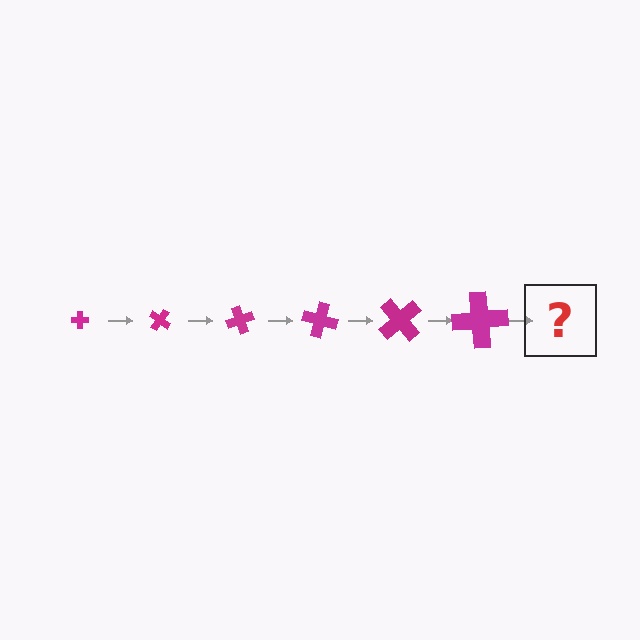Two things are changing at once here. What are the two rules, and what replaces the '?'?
The two rules are that the cross grows larger each step and it rotates 35 degrees each step. The '?' should be a cross, larger than the previous one and rotated 210 degrees from the start.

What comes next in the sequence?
The next element should be a cross, larger than the previous one and rotated 210 degrees from the start.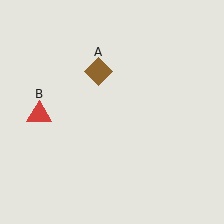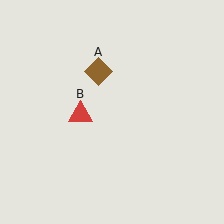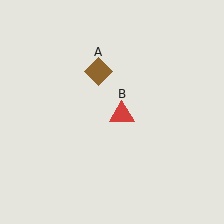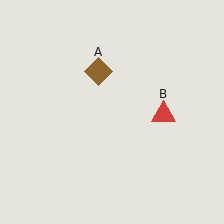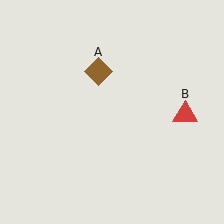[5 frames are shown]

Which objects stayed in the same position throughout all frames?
Brown diamond (object A) remained stationary.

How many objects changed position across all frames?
1 object changed position: red triangle (object B).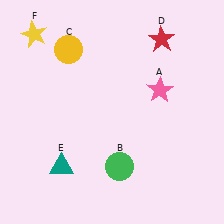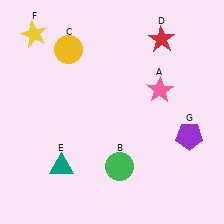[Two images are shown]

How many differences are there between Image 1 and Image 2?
There is 1 difference between the two images.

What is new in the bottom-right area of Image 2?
A purple pentagon (G) was added in the bottom-right area of Image 2.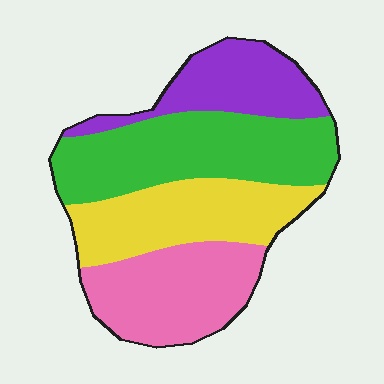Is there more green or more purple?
Green.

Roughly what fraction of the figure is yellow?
Yellow covers around 25% of the figure.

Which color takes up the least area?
Purple, at roughly 20%.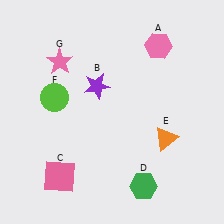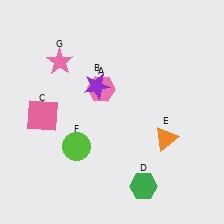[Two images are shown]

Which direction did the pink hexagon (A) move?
The pink hexagon (A) moved left.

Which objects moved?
The objects that moved are: the pink hexagon (A), the pink square (C), the lime circle (F).